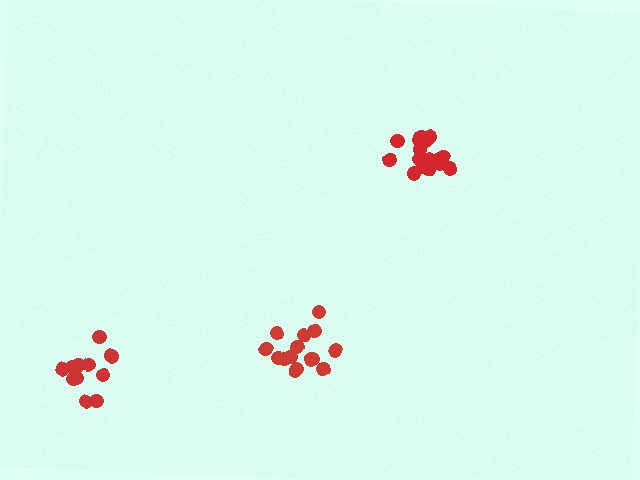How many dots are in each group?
Group 1: 17 dots, Group 2: 15 dots, Group 3: 11 dots (43 total).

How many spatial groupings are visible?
There are 3 spatial groupings.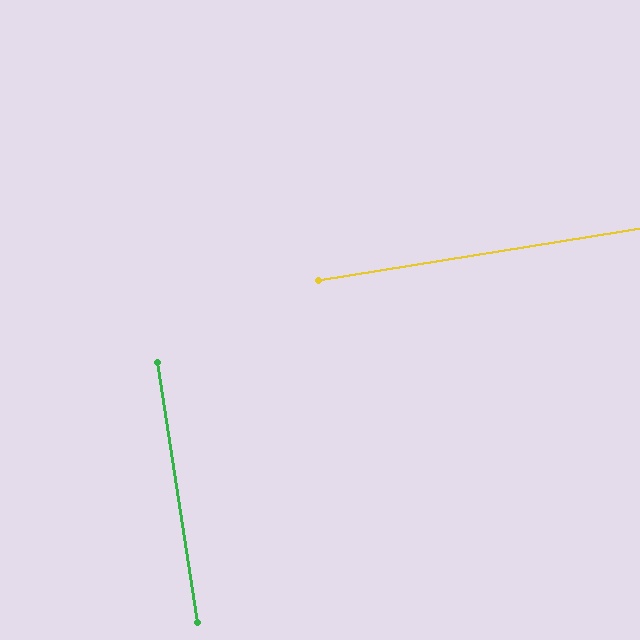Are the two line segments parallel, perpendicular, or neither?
Perpendicular — they meet at approximately 89°.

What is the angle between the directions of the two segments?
Approximately 89 degrees.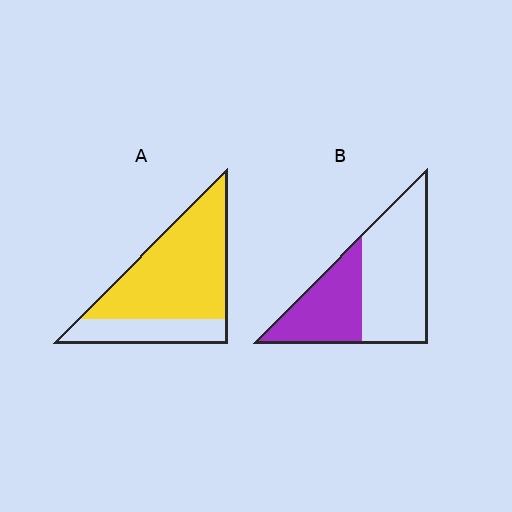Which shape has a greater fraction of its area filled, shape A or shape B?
Shape A.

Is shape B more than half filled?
No.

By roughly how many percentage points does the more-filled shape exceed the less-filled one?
By roughly 35 percentage points (A over B).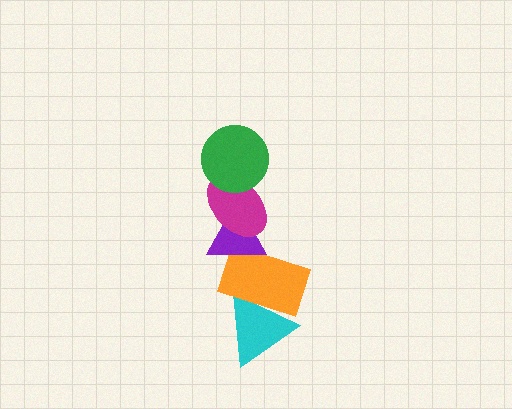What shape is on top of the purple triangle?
The magenta ellipse is on top of the purple triangle.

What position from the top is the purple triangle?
The purple triangle is 3rd from the top.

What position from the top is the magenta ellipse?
The magenta ellipse is 2nd from the top.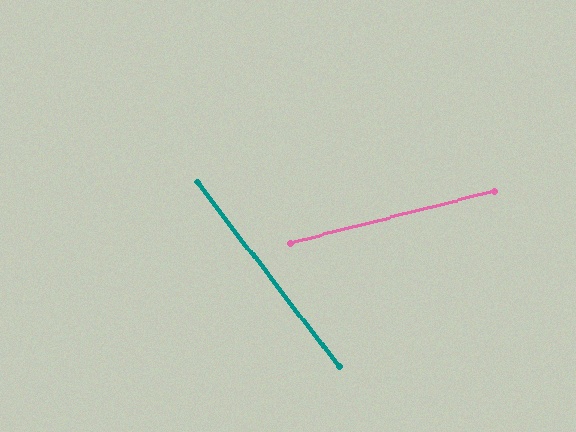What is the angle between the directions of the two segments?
Approximately 67 degrees.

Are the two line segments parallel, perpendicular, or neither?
Neither parallel nor perpendicular — they differ by about 67°.